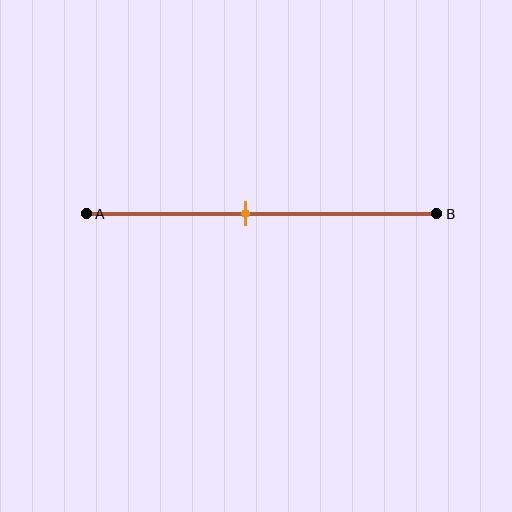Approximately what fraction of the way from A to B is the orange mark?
The orange mark is approximately 45% of the way from A to B.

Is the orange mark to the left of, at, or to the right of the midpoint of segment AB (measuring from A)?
The orange mark is to the left of the midpoint of segment AB.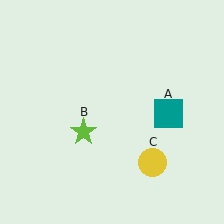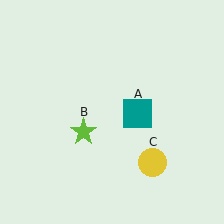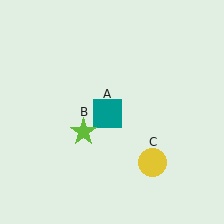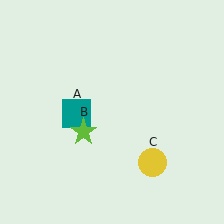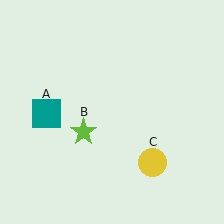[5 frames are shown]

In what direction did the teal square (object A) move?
The teal square (object A) moved left.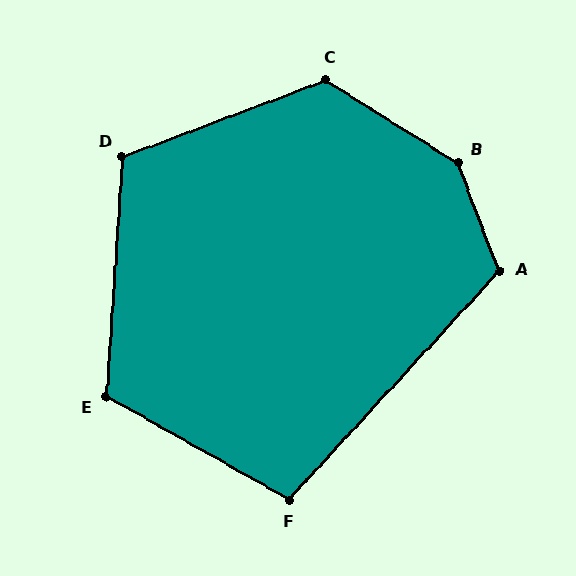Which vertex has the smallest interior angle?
F, at approximately 103 degrees.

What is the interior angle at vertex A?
Approximately 117 degrees (obtuse).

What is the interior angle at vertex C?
Approximately 127 degrees (obtuse).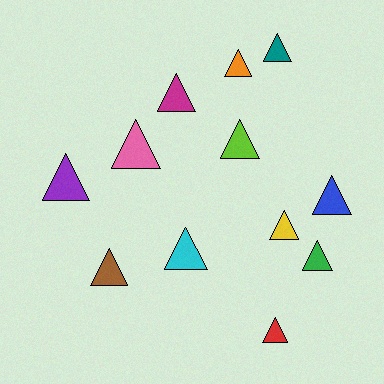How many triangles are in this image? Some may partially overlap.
There are 12 triangles.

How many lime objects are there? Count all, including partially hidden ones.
There is 1 lime object.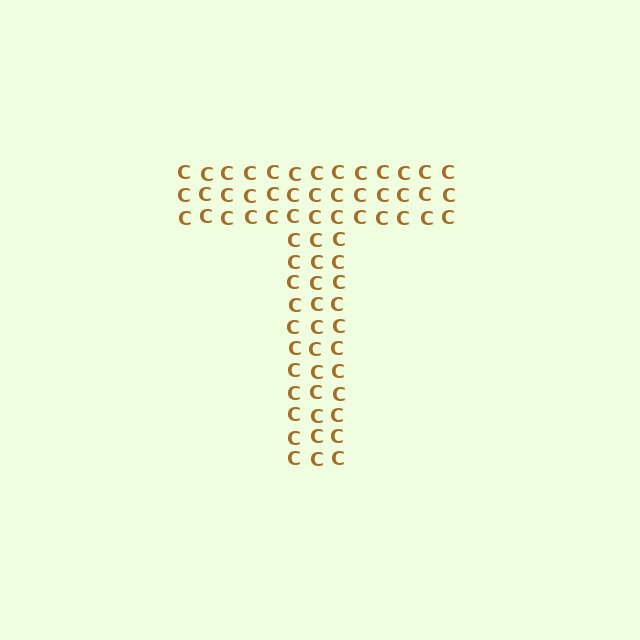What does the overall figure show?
The overall figure shows the letter T.